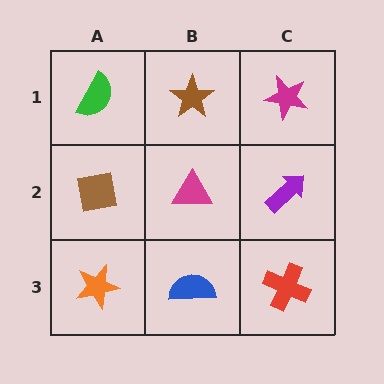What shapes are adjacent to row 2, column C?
A magenta star (row 1, column C), a red cross (row 3, column C), a magenta triangle (row 2, column B).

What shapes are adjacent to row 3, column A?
A brown square (row 2, column A), a blue semicircle (row 3, column B).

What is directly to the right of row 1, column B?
A magenta star.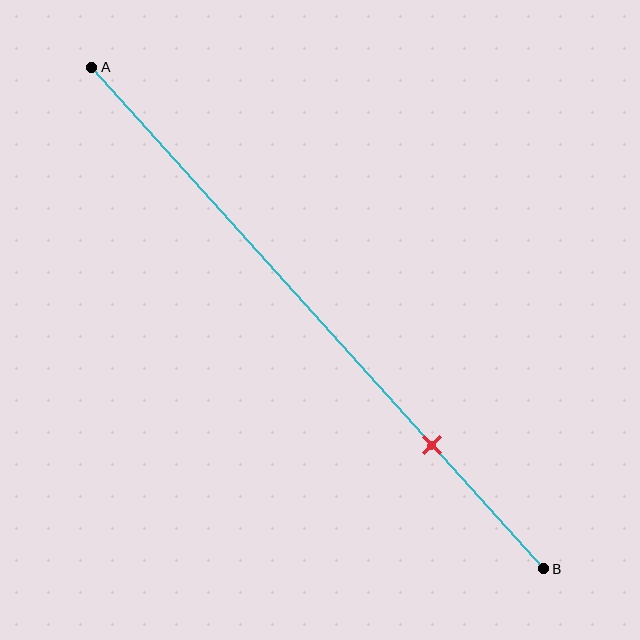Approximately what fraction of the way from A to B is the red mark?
The red mark is approximately 75% of the way from A to B.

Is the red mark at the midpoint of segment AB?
No, the mark is at about 75% from A, not at the 50% midpoint.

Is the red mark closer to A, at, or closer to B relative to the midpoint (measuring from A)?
The red mark is closer to point B than the midpoint of segment AB.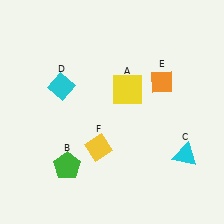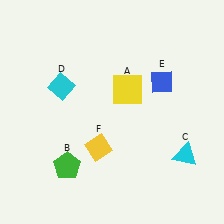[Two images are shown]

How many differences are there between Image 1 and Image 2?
There is 1 difference between the two images.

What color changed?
The diamond (E) changed from orange in Image 1 to blue in Image 2.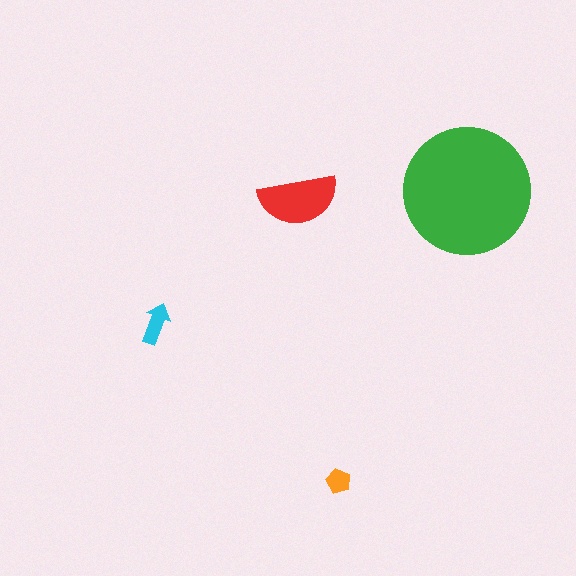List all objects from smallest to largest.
The orange pentagon, the cyan arrow, the red semicircle, the green circle.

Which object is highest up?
The green circle is topmost.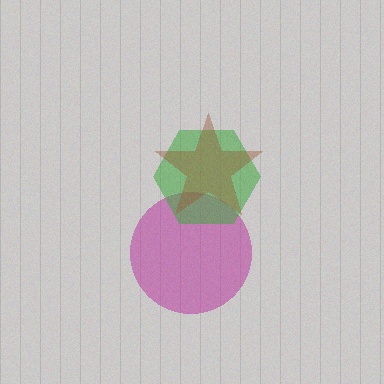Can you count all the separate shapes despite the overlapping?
Yes, there are 3 separate shapes.